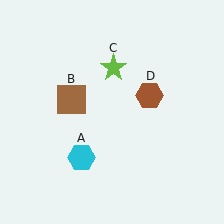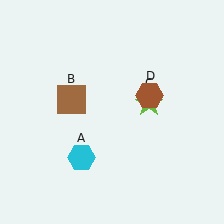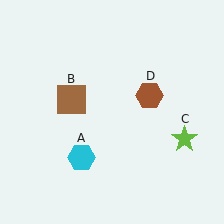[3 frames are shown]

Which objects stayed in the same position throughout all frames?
Cyan hexagon (object A) and brown square (object B) and brown hexagon (object D) remained stationary.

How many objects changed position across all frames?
1 object changed position: lime star (object C).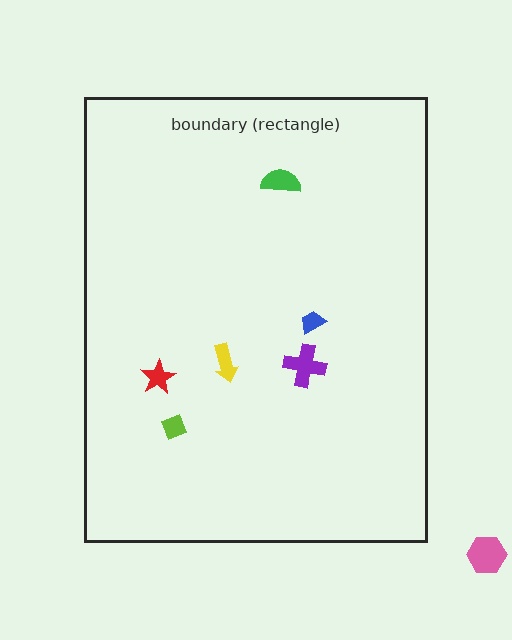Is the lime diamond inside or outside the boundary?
Inside.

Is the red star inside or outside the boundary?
Inside.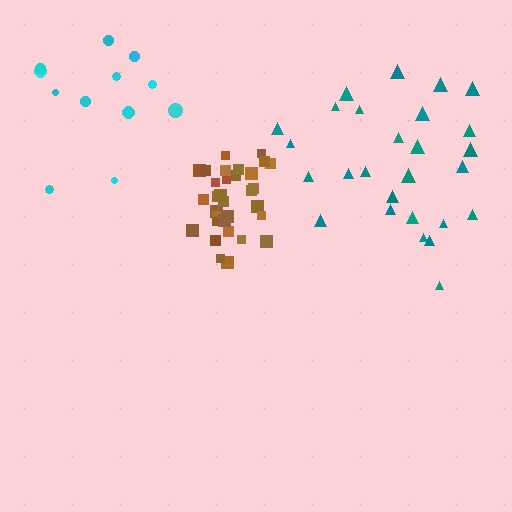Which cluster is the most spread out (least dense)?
Cyan.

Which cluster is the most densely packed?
Brown.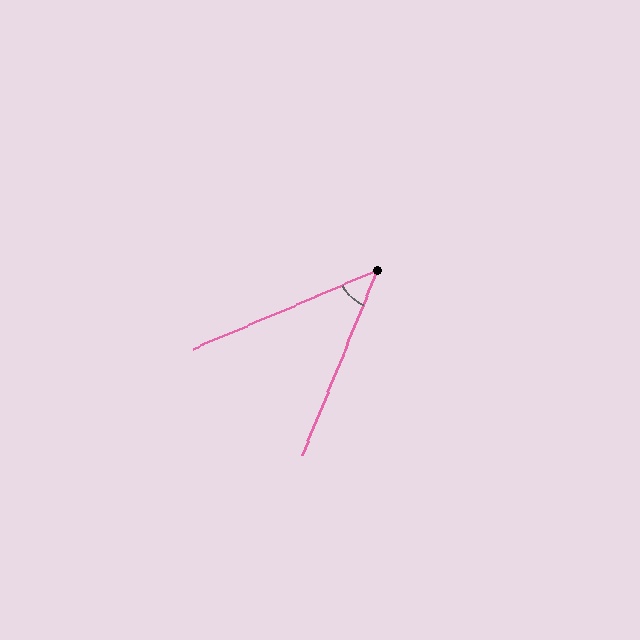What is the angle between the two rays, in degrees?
Approximately 45 degrees.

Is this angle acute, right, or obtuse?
It is acute.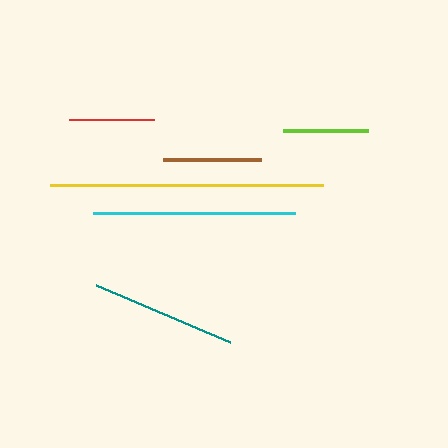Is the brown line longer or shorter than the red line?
The brown line is longer than the red line.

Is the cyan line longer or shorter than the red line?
The cyan line is longer than the red line.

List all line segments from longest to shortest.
From longest to shortest: yellow, cyan, teal, brown, lime, red.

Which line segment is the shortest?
The red line is the shortest at approximately 85 pixels.